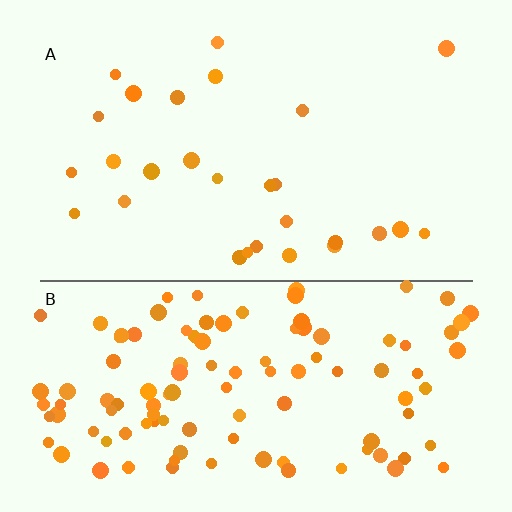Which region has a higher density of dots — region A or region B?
B (the bottom).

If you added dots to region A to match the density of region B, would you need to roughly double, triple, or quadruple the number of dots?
Approximately quadruple.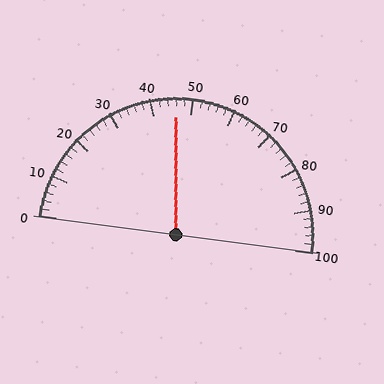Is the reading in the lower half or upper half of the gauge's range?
The reading is in the lower half of the range (0 to 100).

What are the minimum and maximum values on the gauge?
The gauge ranges from 0 to 100.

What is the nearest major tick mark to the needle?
The nearest major tick mark is 50.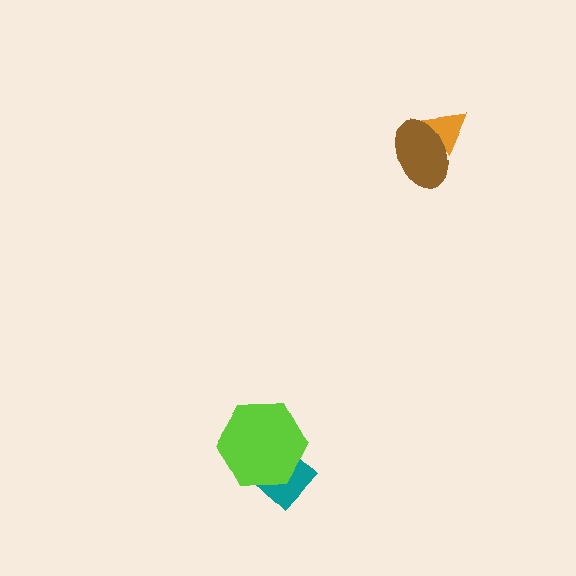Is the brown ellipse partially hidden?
No, no other shape covers it.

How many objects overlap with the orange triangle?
1 object overlaps with the orange triangle.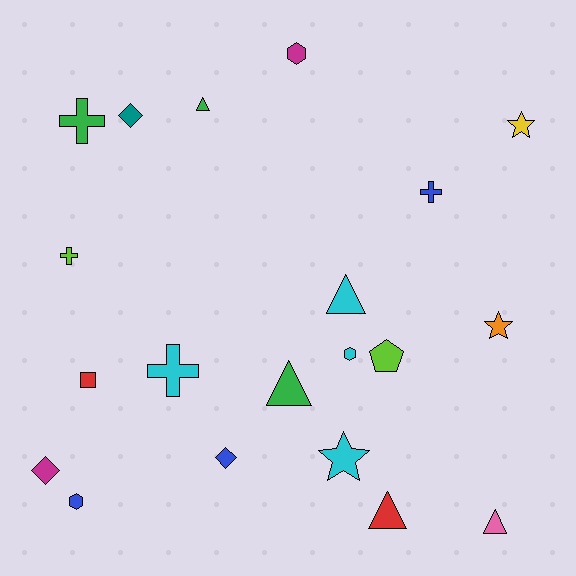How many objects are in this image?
There are 20 objects.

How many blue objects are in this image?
There are 3 blue objects.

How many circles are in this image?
There are no circles.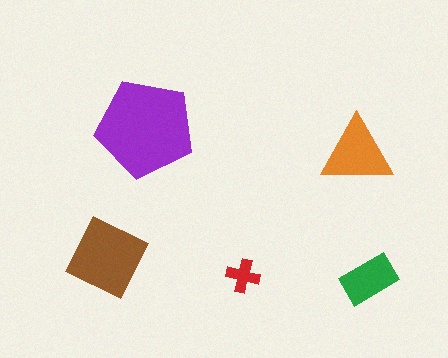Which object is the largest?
The purple pentagon.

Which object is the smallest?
The red cross.